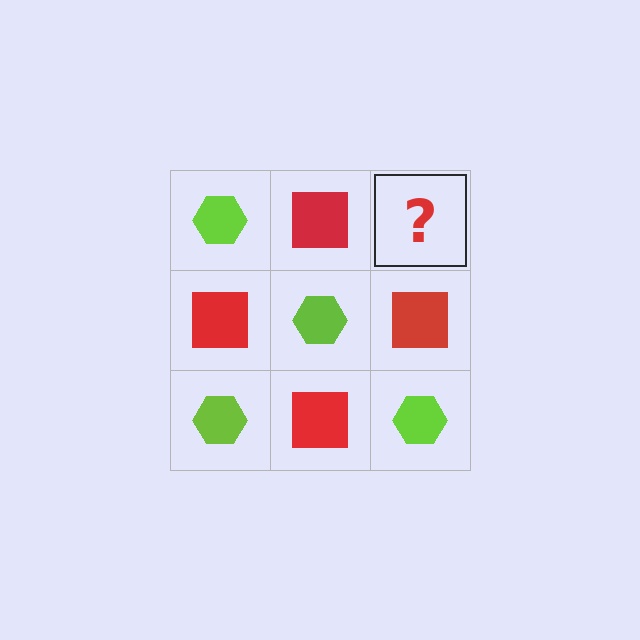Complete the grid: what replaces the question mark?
The question mark should be replaced with a lime hexagon.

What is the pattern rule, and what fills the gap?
The rule is that it alternates lime hexagon and red square in a checkerboard pattern. The gap should be filled with a lime hexagon.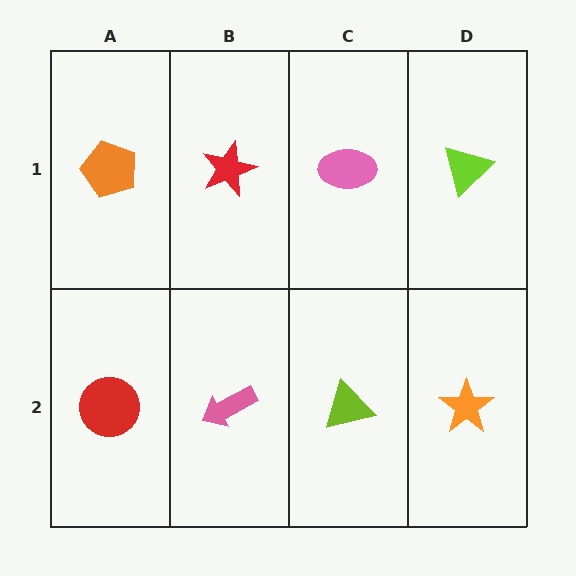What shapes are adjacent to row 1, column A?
A red circle (row 2, column A), a red star (row 1, column B).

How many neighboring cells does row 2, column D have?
2.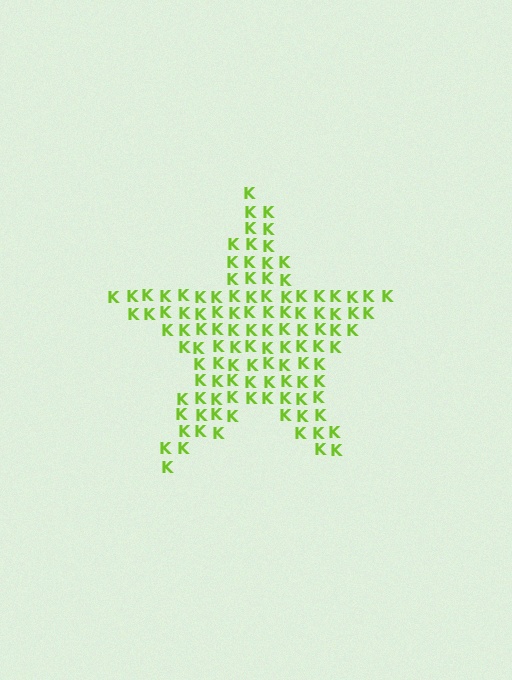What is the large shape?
The large shape is a star.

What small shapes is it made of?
It is made of small letter K's.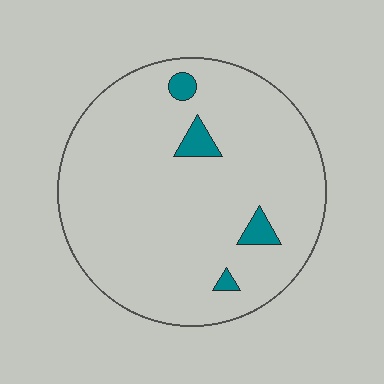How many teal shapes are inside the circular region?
4.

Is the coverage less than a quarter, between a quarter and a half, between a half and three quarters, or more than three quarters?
Less than a quarter.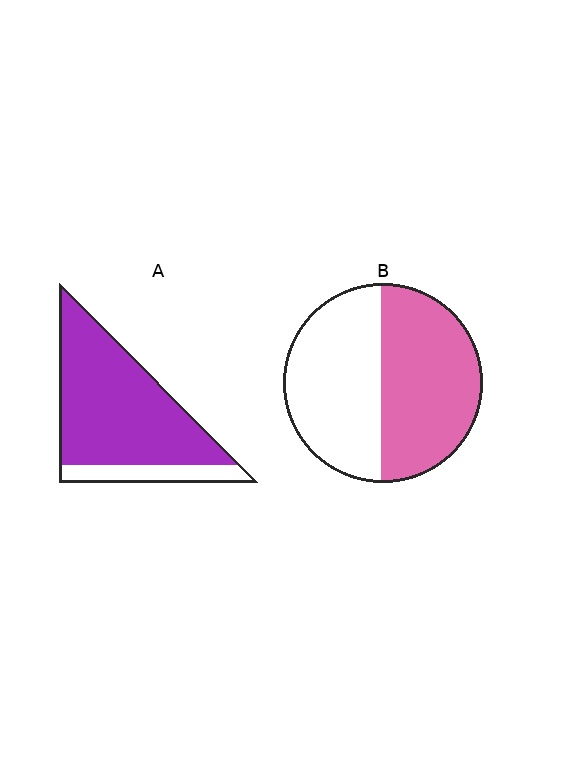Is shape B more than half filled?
Roughly half.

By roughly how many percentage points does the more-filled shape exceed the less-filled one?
By roughly 30 percentage points (A over B).